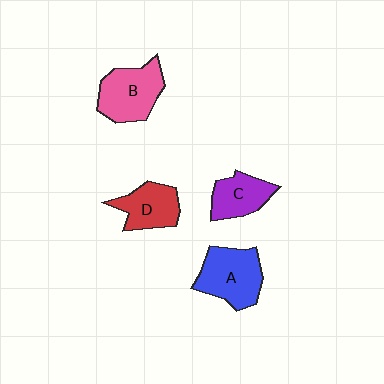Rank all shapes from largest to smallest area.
From largest to smallest: A (blue), B (pink), D (red), C (purple).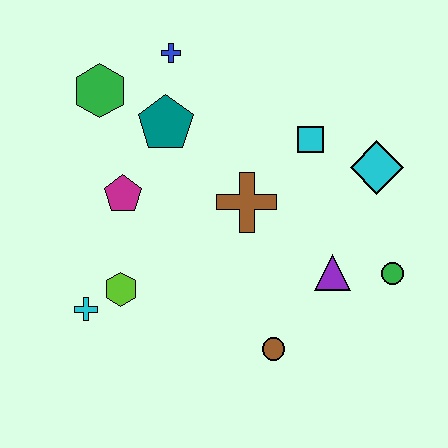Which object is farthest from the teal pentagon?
The green circle is farthest from the teal pentagon.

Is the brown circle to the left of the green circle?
Yes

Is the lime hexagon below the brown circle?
No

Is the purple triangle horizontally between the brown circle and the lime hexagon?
No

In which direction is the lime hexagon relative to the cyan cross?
The lime hexagon is to the right of the cyan cross.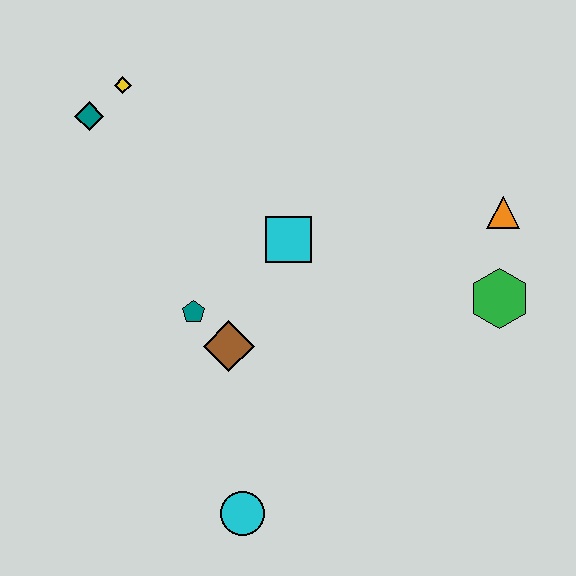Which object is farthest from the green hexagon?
The teal diamond is farthest from the green hexagon.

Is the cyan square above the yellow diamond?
No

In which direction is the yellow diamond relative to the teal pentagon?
The yellow diamond is above the teal pentagon.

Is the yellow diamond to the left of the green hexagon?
Yes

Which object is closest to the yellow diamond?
The teal diamond is closest to the yellow diamond.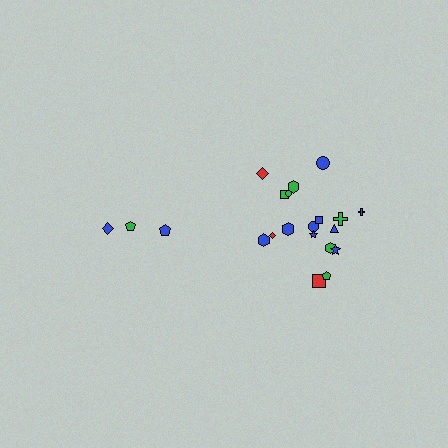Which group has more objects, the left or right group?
The right group.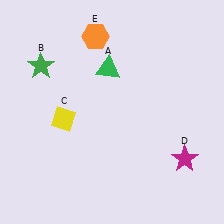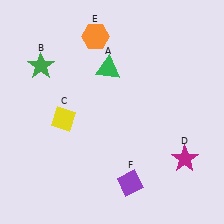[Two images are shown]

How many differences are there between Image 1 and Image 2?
There is 1 difference between the two images.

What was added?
A purple diamond (F) was added in Image 2.